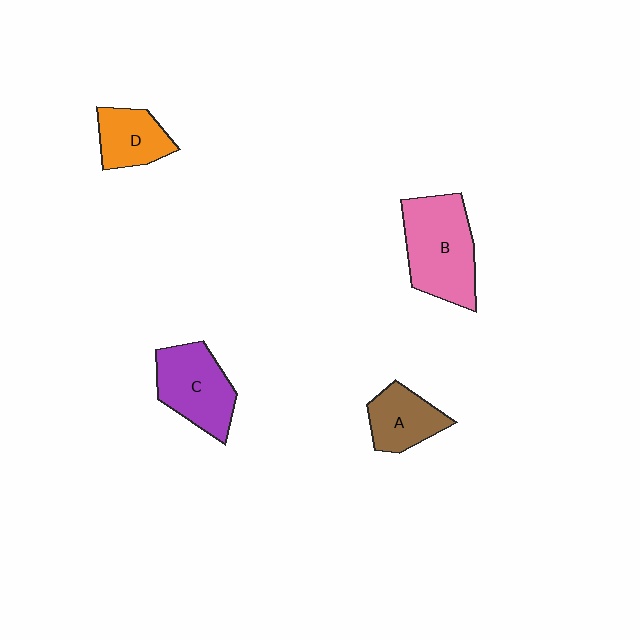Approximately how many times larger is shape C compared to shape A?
Approximately 1.4 times.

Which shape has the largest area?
Shape B (pink).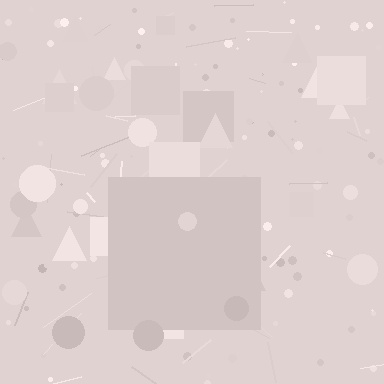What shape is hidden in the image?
A square is hidden in the image.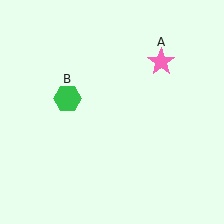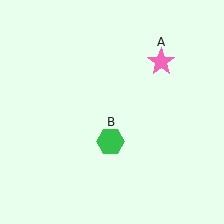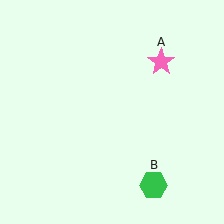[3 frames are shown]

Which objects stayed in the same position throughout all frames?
Pink star (object A) remained stationary.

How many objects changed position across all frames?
1 object changed position: green hexagon (object B).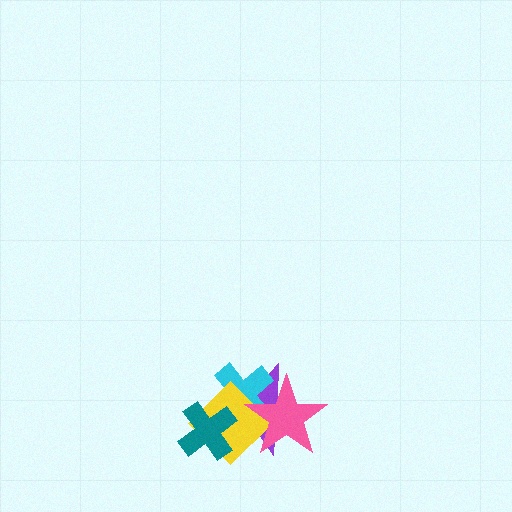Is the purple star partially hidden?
Yes, it is partially covered by another shape.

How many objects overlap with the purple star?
4 objects overlap with the purple star.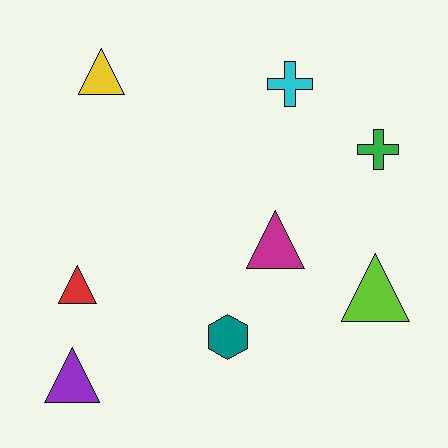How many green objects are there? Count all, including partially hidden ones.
There is 1 green object.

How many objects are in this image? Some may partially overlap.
There are 8 objects.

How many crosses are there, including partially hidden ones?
There are 2 crosses.